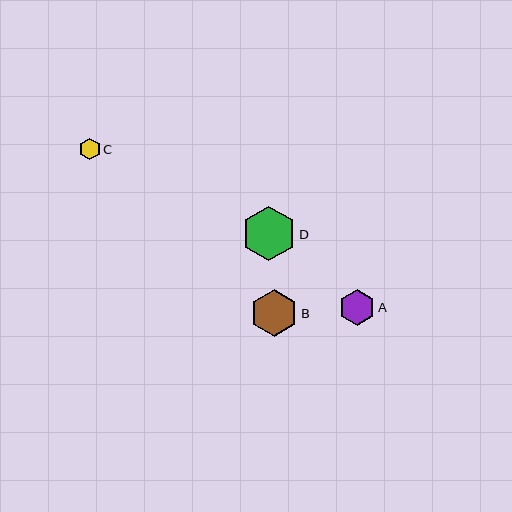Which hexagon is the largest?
Hexagon D is the largest with a size of approximately 55 pixels.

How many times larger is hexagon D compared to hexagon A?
Hexagon D is approximately 1.5 times the size of hexagon A.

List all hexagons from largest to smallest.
From largest to smallest: D, B, A, C.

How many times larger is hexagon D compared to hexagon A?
Hexagon D is approximately 1.5 times the size of hexagon A.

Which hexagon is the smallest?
Hexagon C is the smallest with a size of approximately 21 pixels.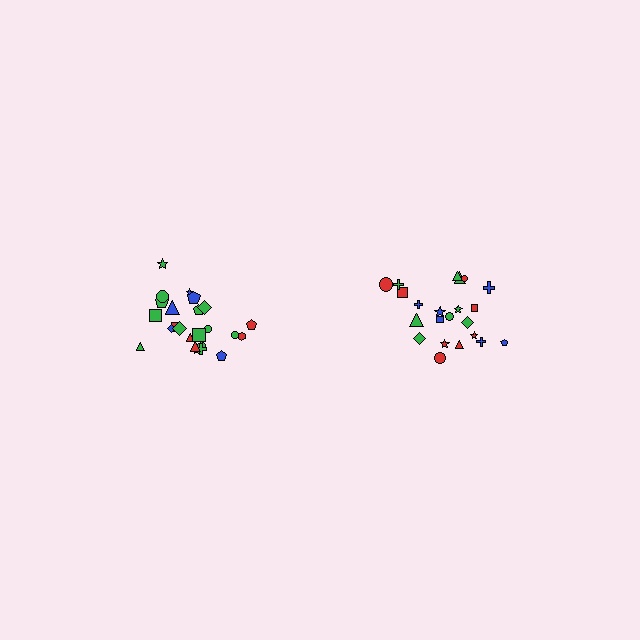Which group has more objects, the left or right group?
The left group.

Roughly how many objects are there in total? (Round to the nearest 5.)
Roughly 45 objects in total.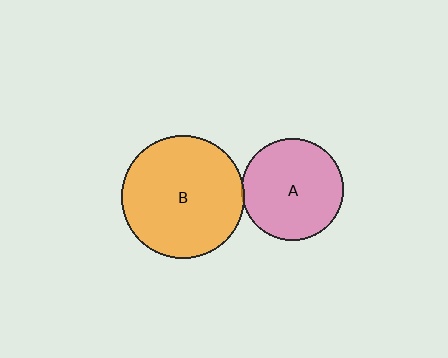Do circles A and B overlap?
Yes.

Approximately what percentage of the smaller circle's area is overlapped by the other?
Approximately 5%.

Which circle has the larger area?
Circle B (orange).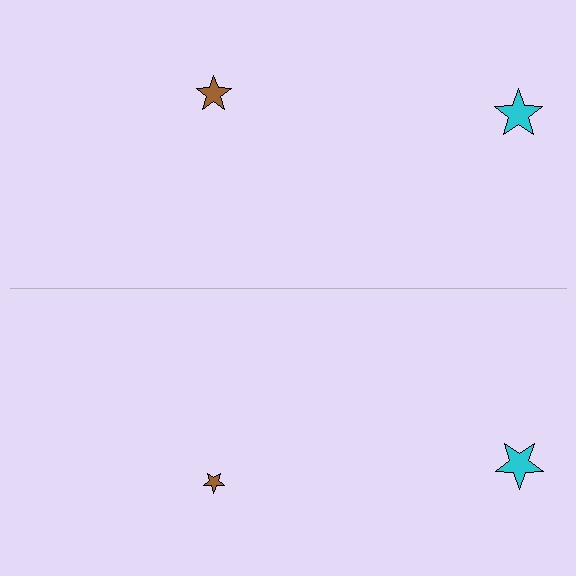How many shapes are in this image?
There are 4 shapes in this image.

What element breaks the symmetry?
The brown star on the bottom side has a different size than its mirror counterpart.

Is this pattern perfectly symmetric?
No, the pattern is not perfectly symmetric. The brown star on the bottom side has a different size than its mirror counterpart.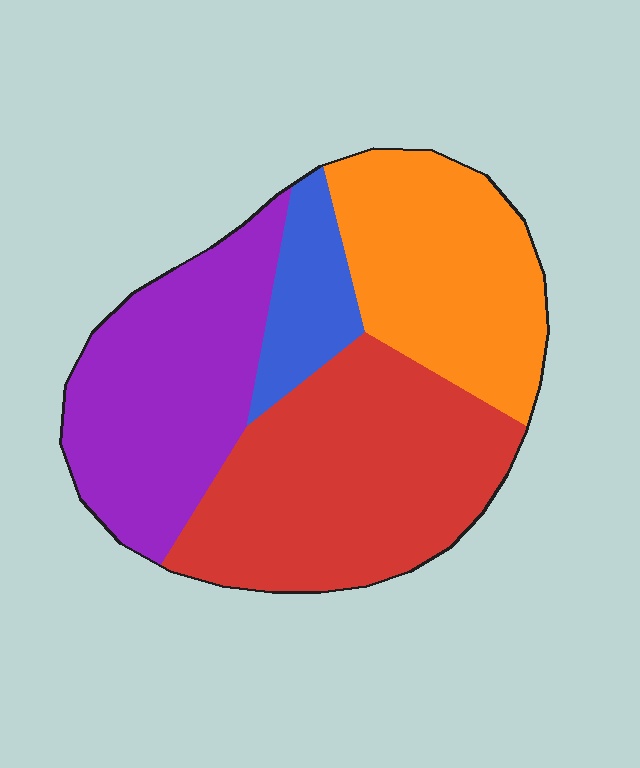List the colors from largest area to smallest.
From largest to smallest: red, purple, orange, blue.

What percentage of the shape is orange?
Orange takes up about one quarter (1/4) of the shape.